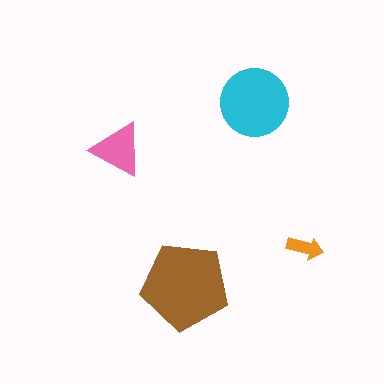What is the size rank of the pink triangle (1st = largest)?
3rd.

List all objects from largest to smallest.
The brown pentagon, the cyan circle, the pink triangle, the orange arrow.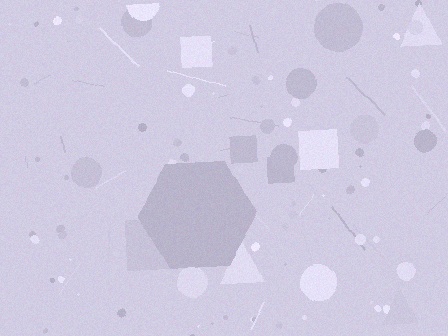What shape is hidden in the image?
A hexagon is hidden in the image.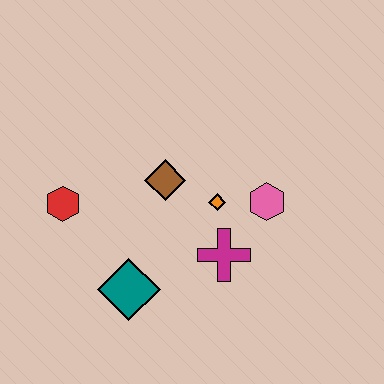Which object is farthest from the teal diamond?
The pink hexagon is farthest from the teal diamond.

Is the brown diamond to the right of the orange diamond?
No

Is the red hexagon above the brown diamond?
No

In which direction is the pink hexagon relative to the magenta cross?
The pink hexagon is above the magenta cross.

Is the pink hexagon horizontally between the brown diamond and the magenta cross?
No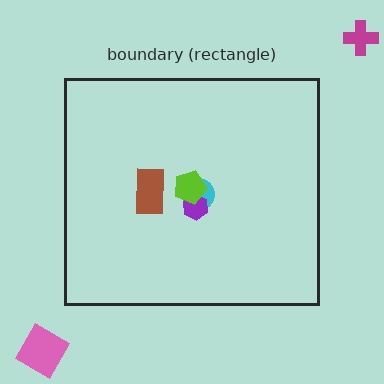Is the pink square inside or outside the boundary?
Outside.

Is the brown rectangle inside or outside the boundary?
Inside.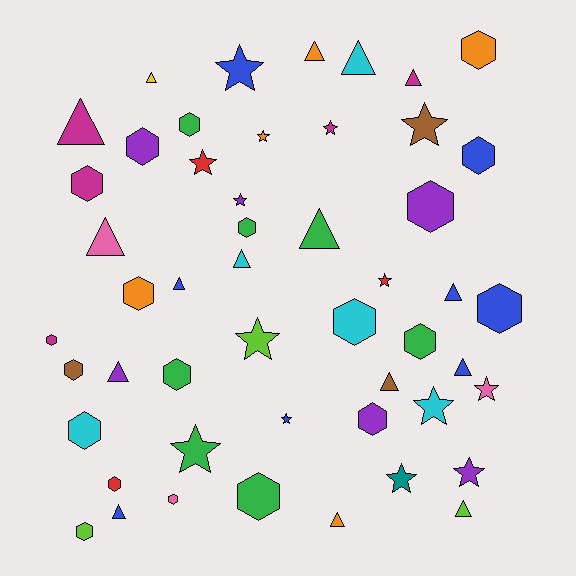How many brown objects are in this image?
There are 3 brown objects.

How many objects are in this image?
There are 50 objects.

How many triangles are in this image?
There are 16 triangles.